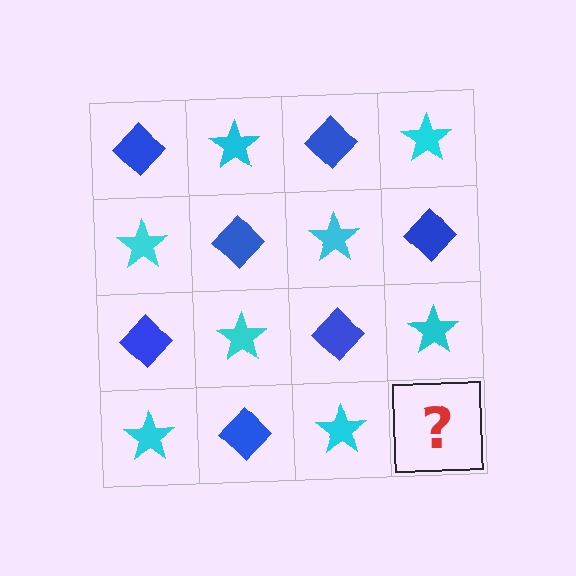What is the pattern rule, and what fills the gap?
The rule is that it alternates blue diamond and cyan star in a checkerboard pattern. The gap should be filled with a blue diamond.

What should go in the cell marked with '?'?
The missing cell should contain a blue diamond.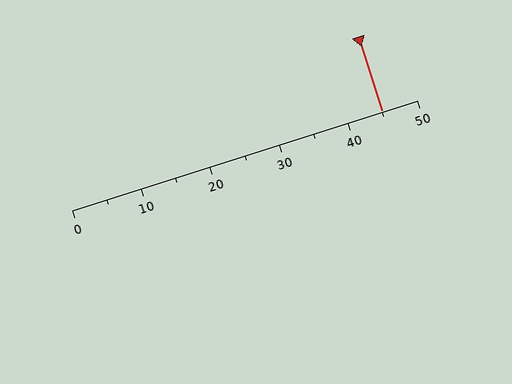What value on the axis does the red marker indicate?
The marker indicates approximately 45.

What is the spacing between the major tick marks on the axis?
The major ticks are spaced 10 apart.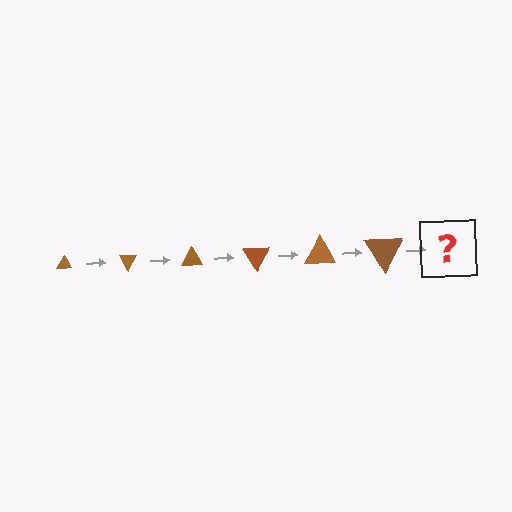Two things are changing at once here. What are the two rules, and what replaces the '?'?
The two rules are that the triangle grows larger each step and it rotates 60 degrees each step. The '?' should be a triangle, larger than the previous one and rotated 360 degrees from the start.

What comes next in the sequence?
The next element should be a triangle, larger than the previous one and rotated 360 degrees from the start.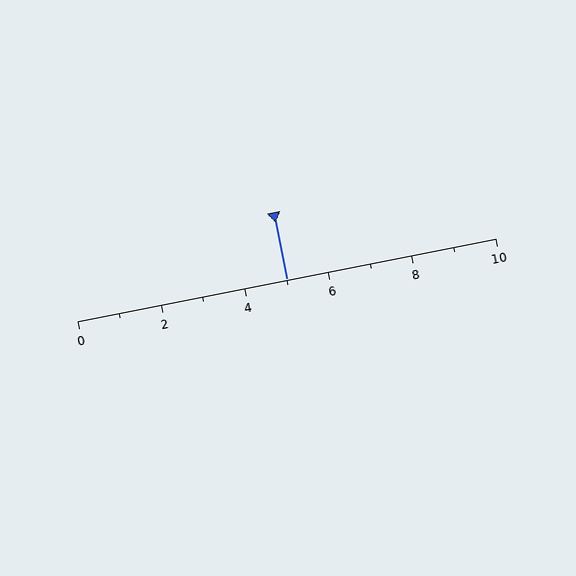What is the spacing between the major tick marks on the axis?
The major ticks are spaced 2 apart.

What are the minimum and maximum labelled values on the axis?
The axis runs from 0 to 10.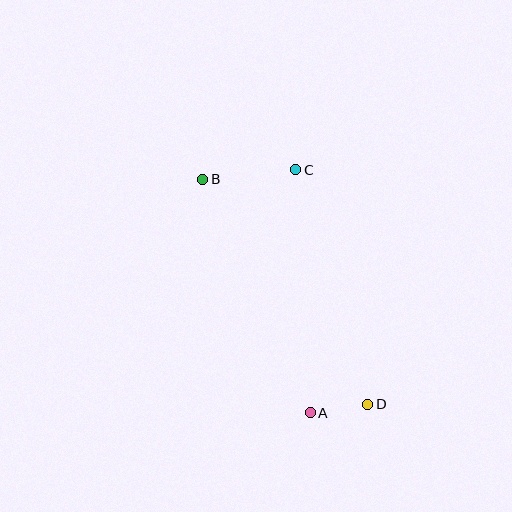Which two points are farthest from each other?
Points B and D are farthest from each other.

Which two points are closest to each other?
Points A and D are closest to each other.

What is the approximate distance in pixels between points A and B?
The distance between A and B is approximately 257 pixels.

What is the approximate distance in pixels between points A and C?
The distance between A and C is approximately 244 pixels.